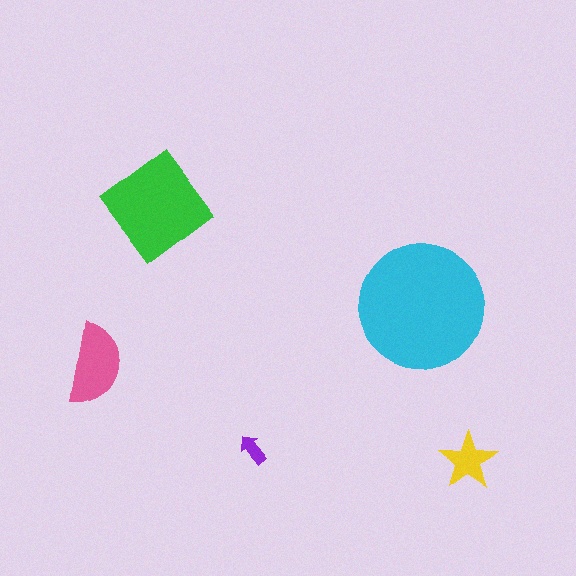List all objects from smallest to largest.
The purple arrow, the yellow star, the pink semicircle, the green diamond, the cyan circle.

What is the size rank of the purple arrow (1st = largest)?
5th.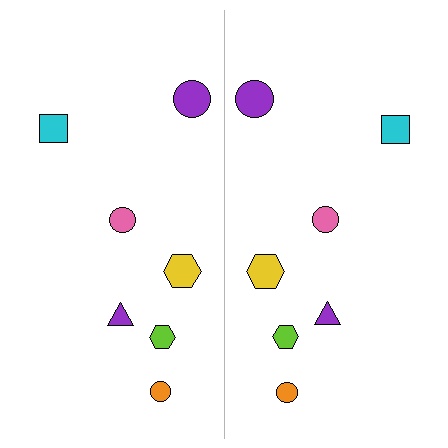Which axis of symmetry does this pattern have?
The pattern has a vertical axis of symmetry running through the center of the image.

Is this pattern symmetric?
Yes, this pattern has bilateral (reflection) symmetry.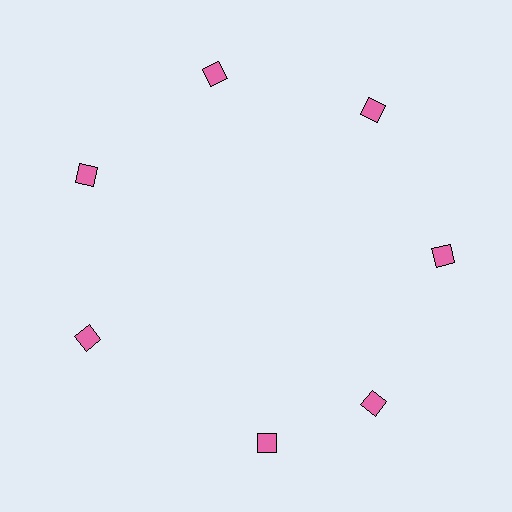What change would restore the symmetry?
The symmetry would be restored by rotating it back into even spacing with its neighbors so that all 7 diamonds sit at equal angles and equal distance from the center.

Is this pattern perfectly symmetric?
No. The 7 pink diamonds are arranged in a ring, but one element near the 6 o'clock position is rotated out of alignment along the ring, breaking the 7-fold rotational symmetry.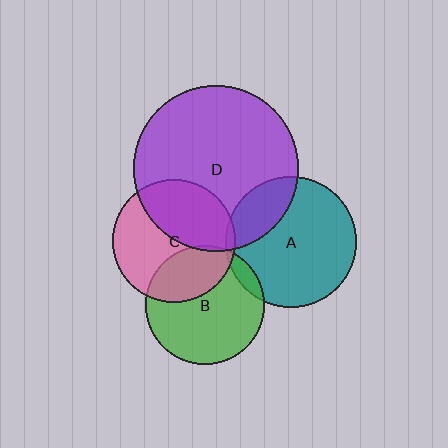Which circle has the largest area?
Circle D (purple).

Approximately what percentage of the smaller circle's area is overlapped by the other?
Approximately 40%.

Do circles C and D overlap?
Yes.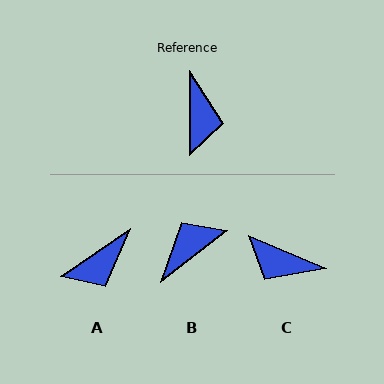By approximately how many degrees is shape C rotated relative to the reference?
Approximately 113 degrees clockwise.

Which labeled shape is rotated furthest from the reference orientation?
B, about 127 degrees away.